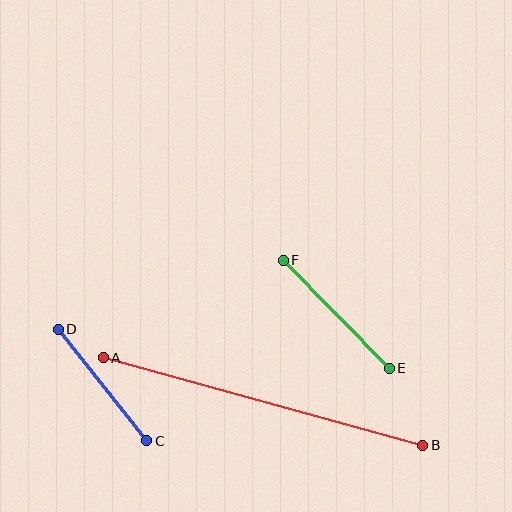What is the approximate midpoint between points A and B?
The midpoint is at approximately (263, 401) pixels.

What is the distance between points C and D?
The distance is approximately 142 pixels.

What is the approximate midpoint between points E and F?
The midpoint is at approximately (336, 314) pixels.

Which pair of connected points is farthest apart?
Points A and B are farthest apart.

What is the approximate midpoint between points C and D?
The midpoint is at approximately (103, 385) pixels.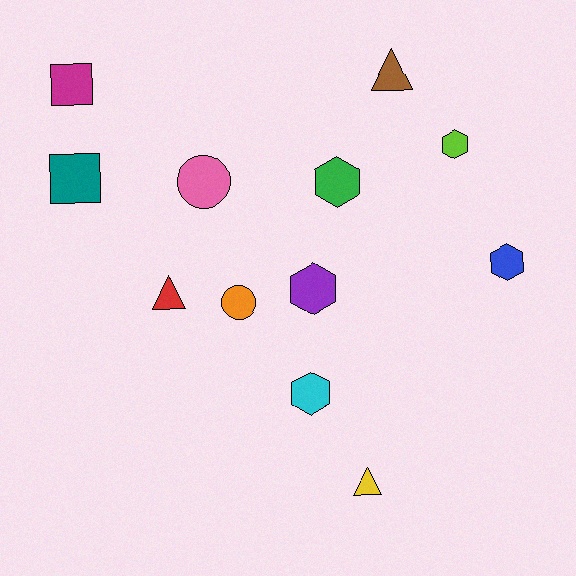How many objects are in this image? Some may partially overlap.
There are 12 objects.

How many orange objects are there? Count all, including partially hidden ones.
There is 1 orange object.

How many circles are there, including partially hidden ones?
There are 2 circles.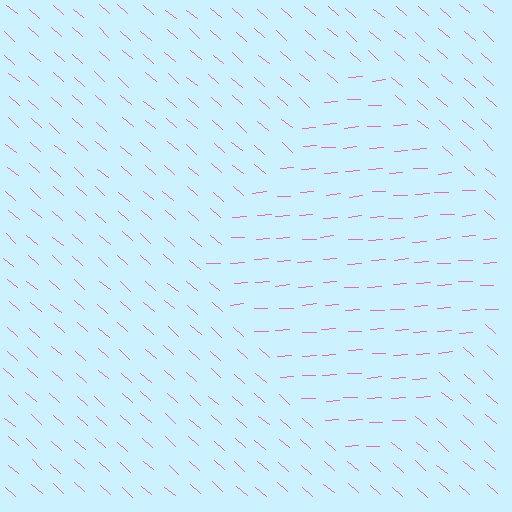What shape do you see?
I see a diamond.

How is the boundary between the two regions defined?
The boundary is defined purely by a change in line orientation (approximately 45 degrees difference). All lines are the same color and thickness.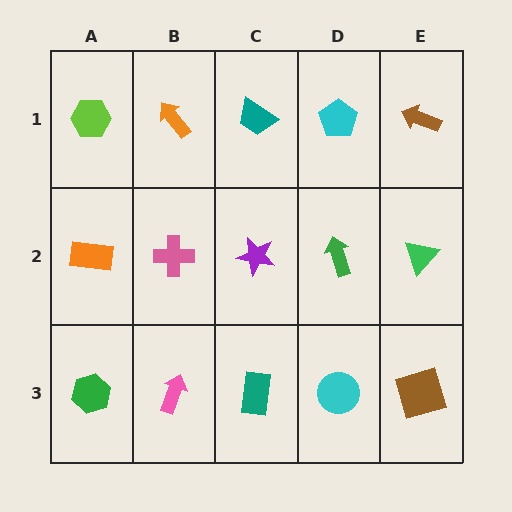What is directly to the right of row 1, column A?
An orange arrow.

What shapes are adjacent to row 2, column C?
A teal trapezoid (row 1, column C), a teal rectangle (row 3, column C), a pink cross (row 2, column B), a green arrow (row 2, column D).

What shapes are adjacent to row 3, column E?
A green triangle (row 2, column E), a cyan circle (row 3, column D).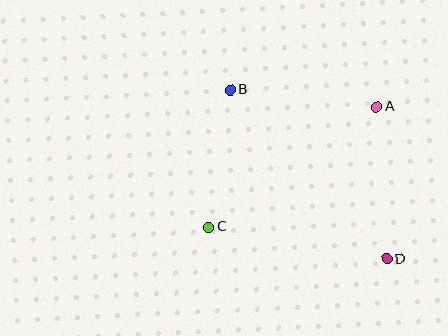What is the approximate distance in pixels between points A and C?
The distance between A and C is approximately 207 pixels.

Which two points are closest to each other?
Points B and C are closest to each other.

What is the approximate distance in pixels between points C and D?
The distance between C and D is approximately 181 pixels.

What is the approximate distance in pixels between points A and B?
The distance between A and B is approximately 148 pixels.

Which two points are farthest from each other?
Points B and D are farthest from each other.